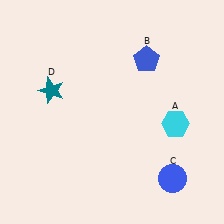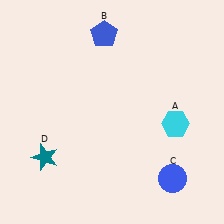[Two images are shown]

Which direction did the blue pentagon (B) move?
The blue pentagon (B) moved left.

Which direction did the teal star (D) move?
The teal star (D) moved down.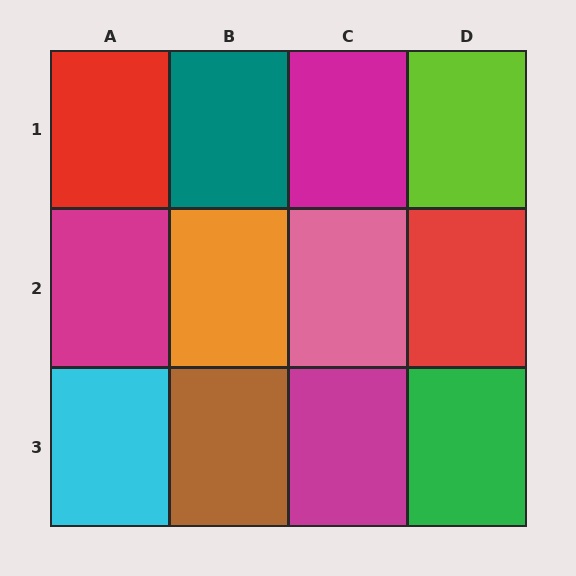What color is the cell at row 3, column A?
Cyan.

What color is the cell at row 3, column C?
Magenta.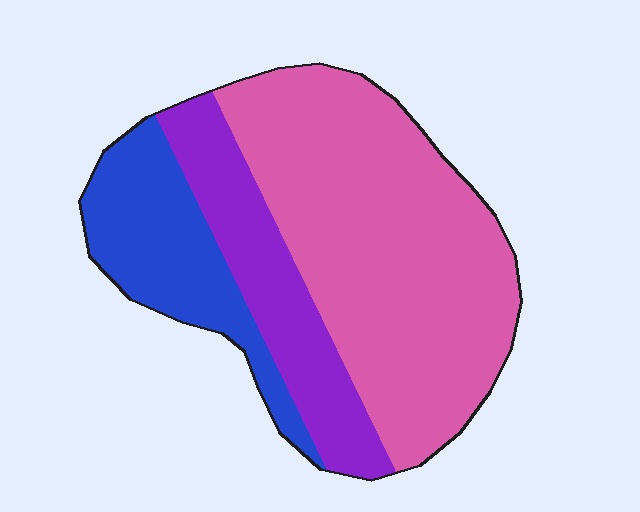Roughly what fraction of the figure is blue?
Blue takes up less than a quarter of the figure.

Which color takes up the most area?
Pink, at roughly 60%.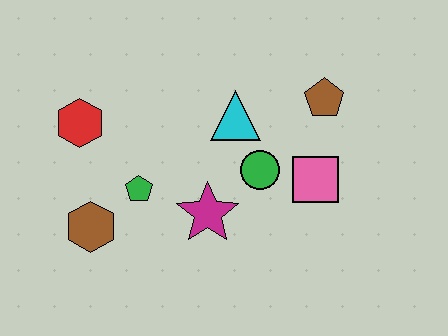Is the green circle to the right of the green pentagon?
Yes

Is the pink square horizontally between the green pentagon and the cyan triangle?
No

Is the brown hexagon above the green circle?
No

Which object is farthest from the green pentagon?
The brown pentagon is farthest from the green pentagon.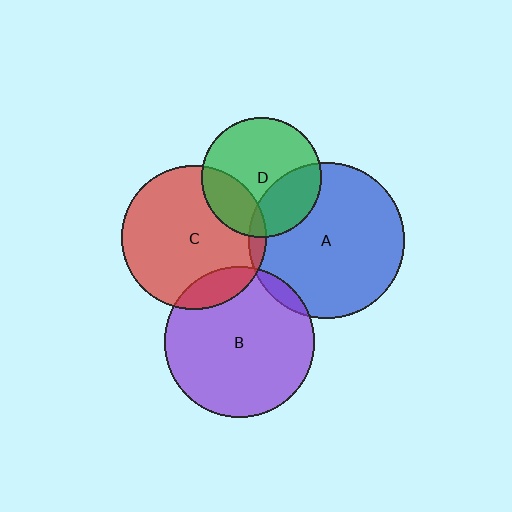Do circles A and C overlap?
Yes.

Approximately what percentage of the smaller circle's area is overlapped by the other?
Approximately 5%.